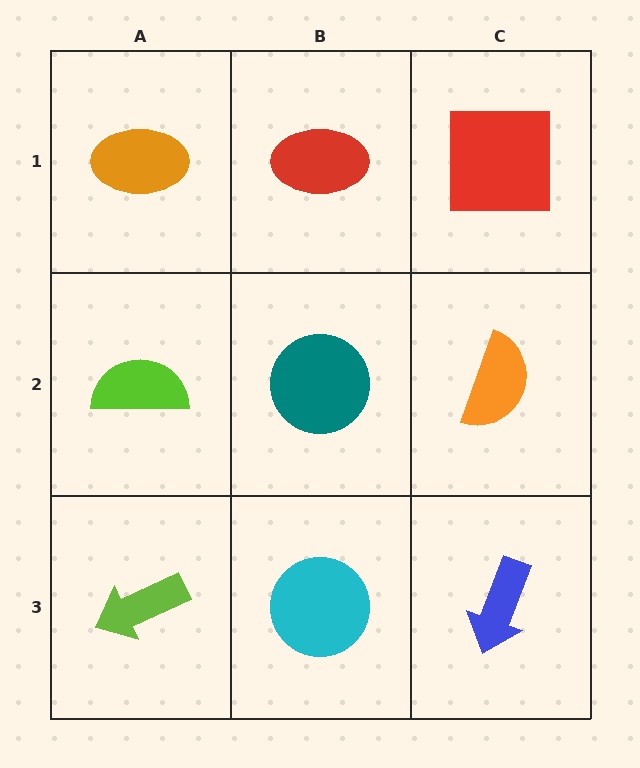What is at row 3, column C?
A blue arrow.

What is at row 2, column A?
A lime semicircle.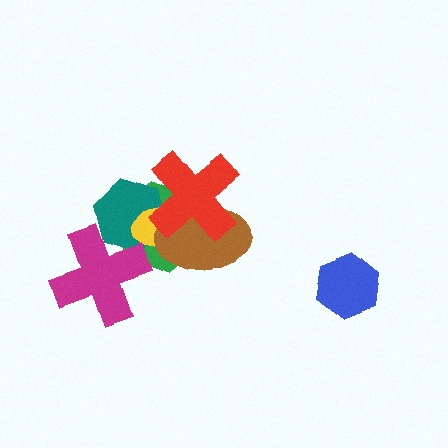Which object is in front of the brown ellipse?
The red cross is in front of the brown ellipse.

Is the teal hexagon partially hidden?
Yes, it is partially covered by another shape.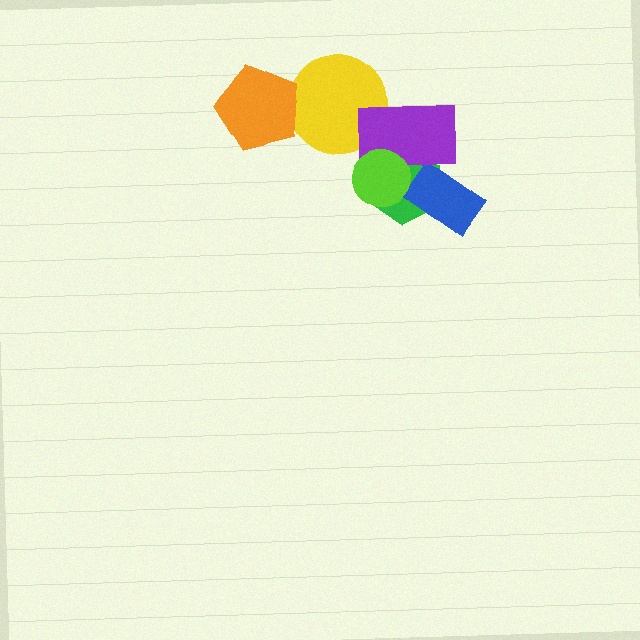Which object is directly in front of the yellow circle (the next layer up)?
The purple rectangle is directly in front of the yellow circle.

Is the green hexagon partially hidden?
Yes, it is partially covered by another shape.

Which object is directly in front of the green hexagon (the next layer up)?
The blue rectangle is directly in front of the green hexagon.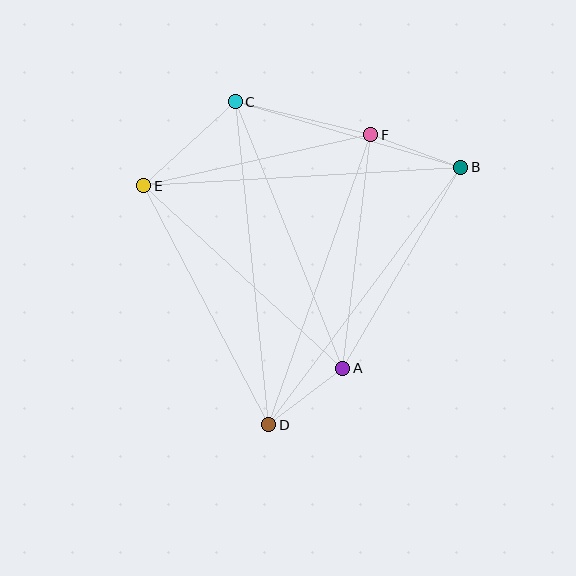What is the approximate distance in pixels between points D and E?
The distance between D and E is approximately 270 pixels.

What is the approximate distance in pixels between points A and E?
The distance between A and E is approximately 270 pixels.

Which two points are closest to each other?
Points A and D are closest to each other.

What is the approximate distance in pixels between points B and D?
The distance between B and D is approximately 322 pixels.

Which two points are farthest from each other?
Points C and D are farthest from each other.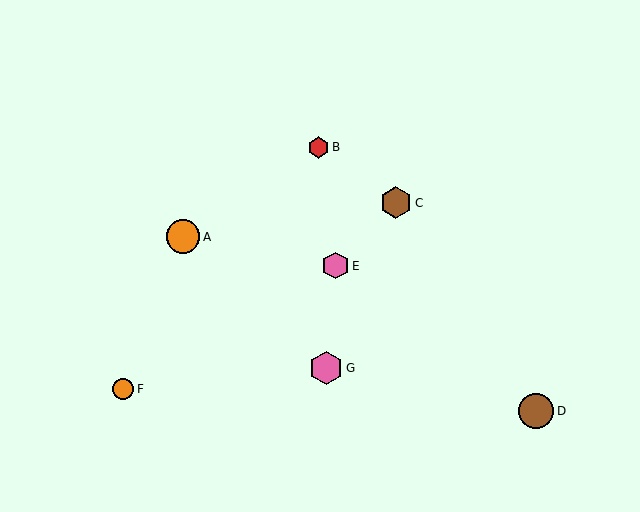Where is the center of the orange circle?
The center of the orange circle is at (183, 237).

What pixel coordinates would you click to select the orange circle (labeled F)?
Click at (123, 389) to select the orange circle F.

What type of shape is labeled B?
Shape B is a red hexagon.